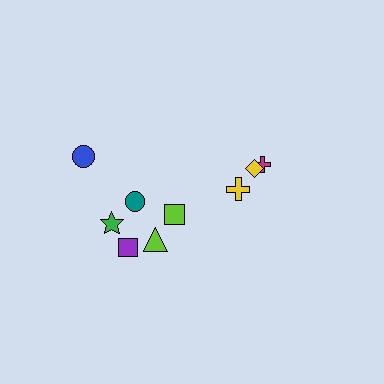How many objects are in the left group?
There are 6 objects.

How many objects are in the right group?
There are 3 objects.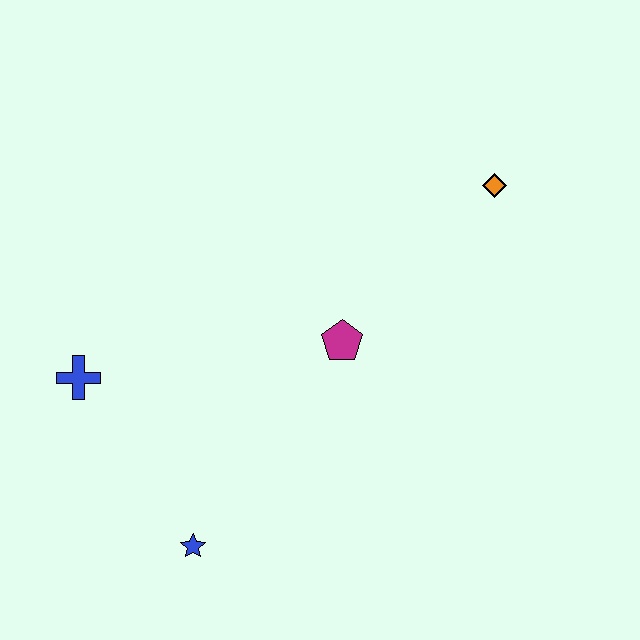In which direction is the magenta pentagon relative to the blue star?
The magenta pentagon is above the blue star.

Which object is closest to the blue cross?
The blue star is closest to the blue cross.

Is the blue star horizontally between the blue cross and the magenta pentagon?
Yes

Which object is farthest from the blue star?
The orange diamond is farthest from the blue star.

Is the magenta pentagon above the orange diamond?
No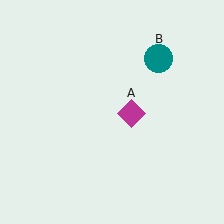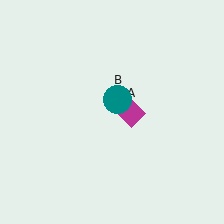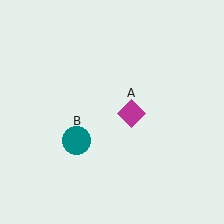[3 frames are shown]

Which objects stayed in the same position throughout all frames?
Magenta diamond (object A) remained stationary.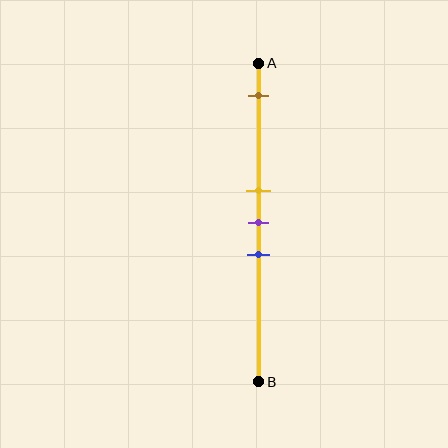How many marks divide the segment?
There are 4 marks dividing the segment.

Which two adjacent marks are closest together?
The yellow and purple marks are the closest adjacent pair.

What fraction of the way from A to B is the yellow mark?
The yellow mark is approximately 40% (0.4) of the way from A to B.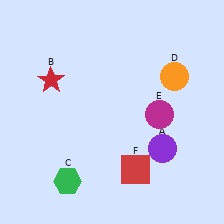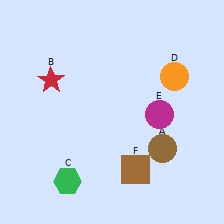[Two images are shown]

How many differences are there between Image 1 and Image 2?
There are 2 differences between the two images.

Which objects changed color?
A changed from purple to brown. F changed from red to brown.